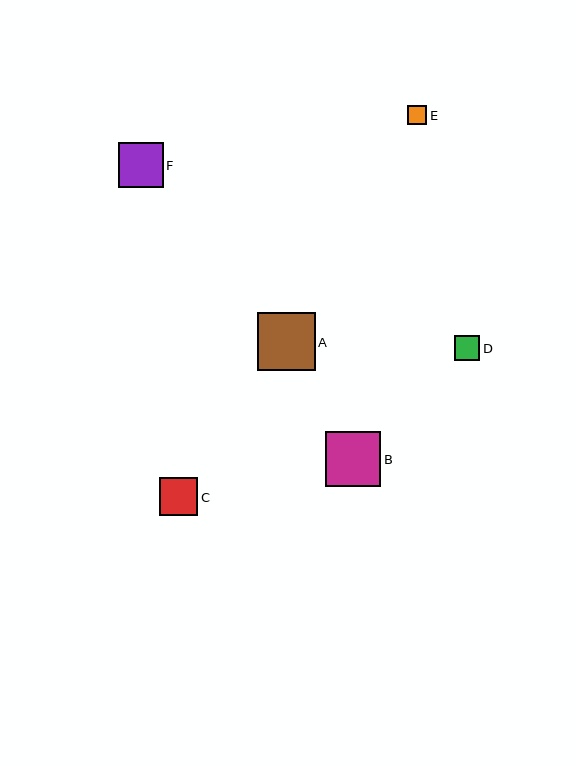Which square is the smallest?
Square E is the smallest with a size of approximately 19 pixels.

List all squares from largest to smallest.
From largest to smallest: A, B, F, C, D, E.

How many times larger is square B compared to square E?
Square B is approximately 2.9 times the size of square E.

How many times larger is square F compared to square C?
Square F is approximately 1.2 times the size of square C.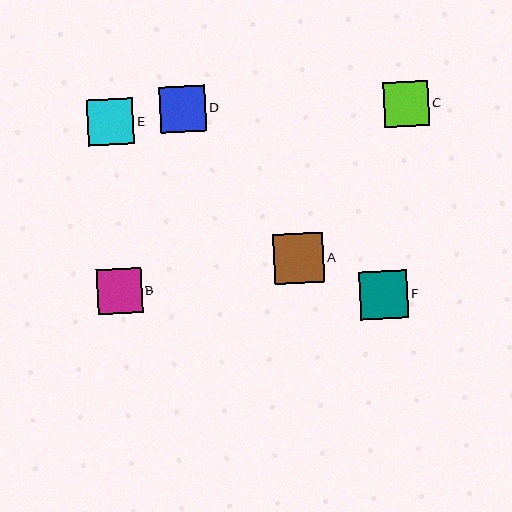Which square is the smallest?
Square B is the smallest with a size of approximately 44 pixels.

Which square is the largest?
Square A is the largest with a size of approximately 50 pixels.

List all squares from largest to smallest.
From largest to smallest: A, F, E, D, C, B.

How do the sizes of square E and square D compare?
Square E and square D are approximately the same size.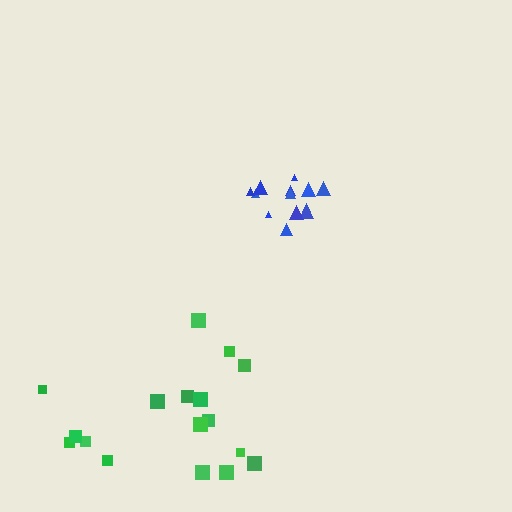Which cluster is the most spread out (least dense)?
Green.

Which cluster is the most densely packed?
Blue.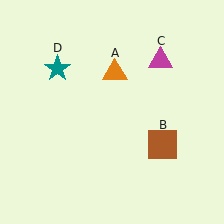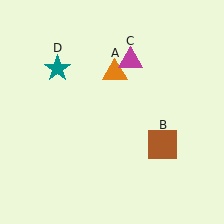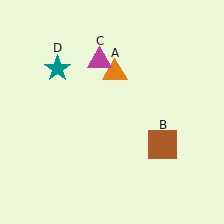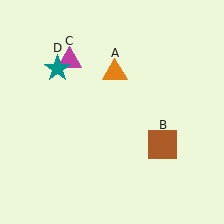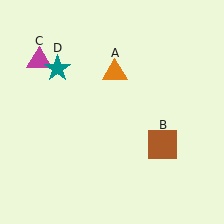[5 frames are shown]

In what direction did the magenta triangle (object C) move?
The magenta triangle (object C) moved left.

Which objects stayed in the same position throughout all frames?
Orange triangle (object A) and brown square (object B) and teal star (object D) remained stationary.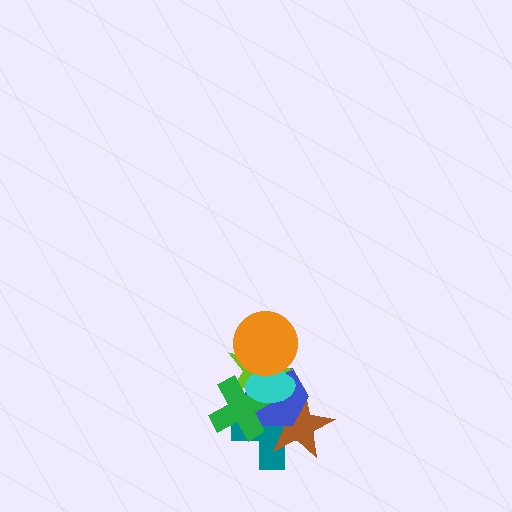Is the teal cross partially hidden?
Yes, it is partially covered by another shape.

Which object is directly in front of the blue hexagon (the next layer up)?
The lime star is directly in front of the blue hexagon.